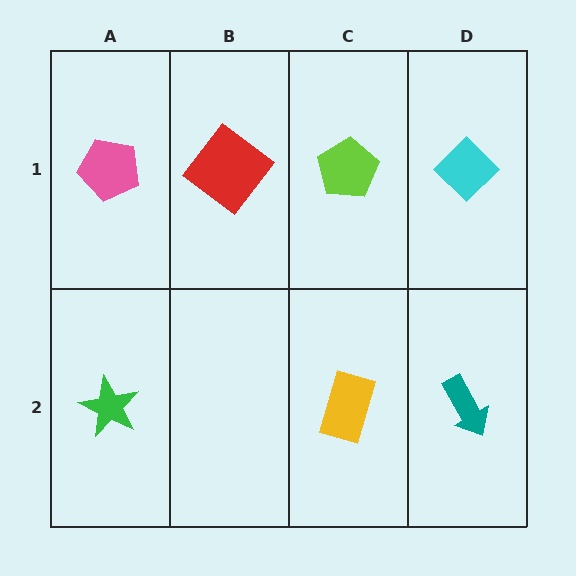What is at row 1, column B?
A red diamond.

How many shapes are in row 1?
4 shapes.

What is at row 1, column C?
A lime pentagon.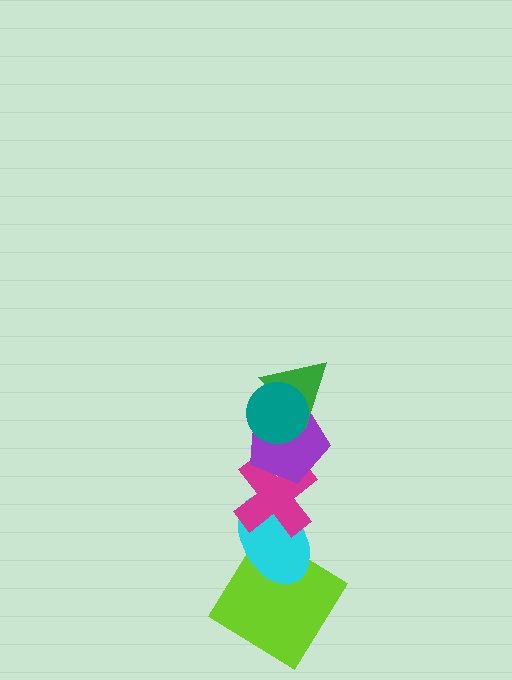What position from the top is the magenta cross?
The magenta cross is 4th from the top.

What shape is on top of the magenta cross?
The purple pentagon is on top of the magenta cross.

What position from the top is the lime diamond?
The lime diamond is 6th from the top.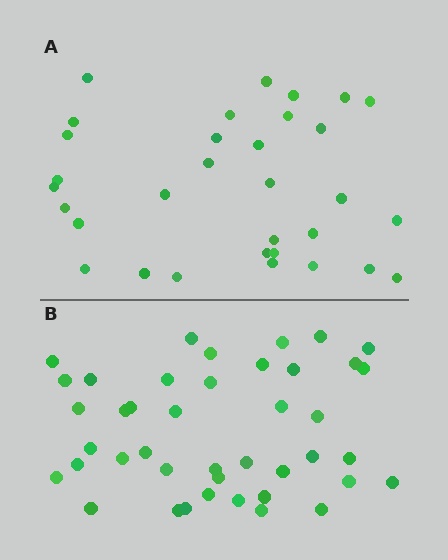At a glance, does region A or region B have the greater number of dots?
Region B (the bottom region) has more dots.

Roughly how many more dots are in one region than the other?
Region B has roughly 10 or so more dots than region A.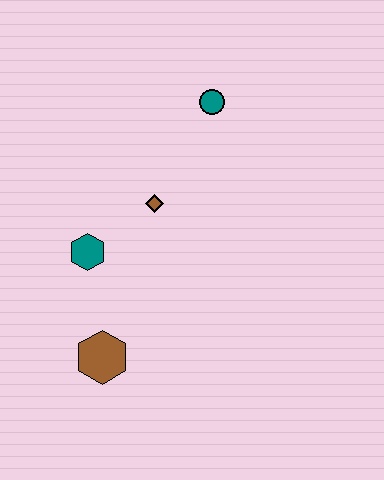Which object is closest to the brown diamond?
The teal hexagon is closest to the brown diamond.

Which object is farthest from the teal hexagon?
The teal circle is farthest from the teal hexagon.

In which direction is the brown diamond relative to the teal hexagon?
The brown diamond is to the right of the teal hexagon.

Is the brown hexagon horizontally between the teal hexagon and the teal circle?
Yes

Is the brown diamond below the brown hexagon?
No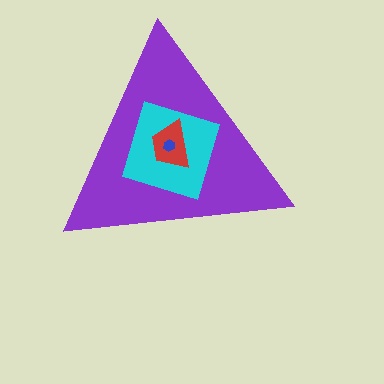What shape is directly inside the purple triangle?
The cyan diamond.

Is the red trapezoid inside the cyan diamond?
Yes.